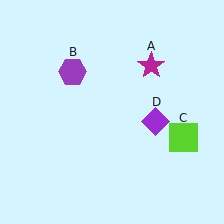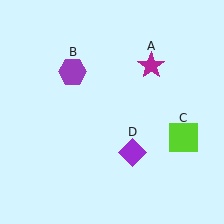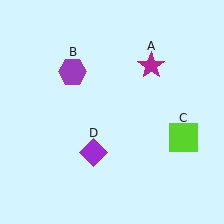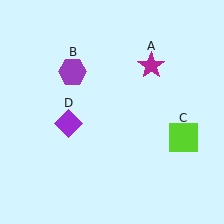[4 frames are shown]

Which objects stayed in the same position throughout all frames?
Magenta star (object A) and purple hexagon (object B) and lime square (object C) remained stationary.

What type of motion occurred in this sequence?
The purple diamond (object D) rotated clockwise around the center of the scene.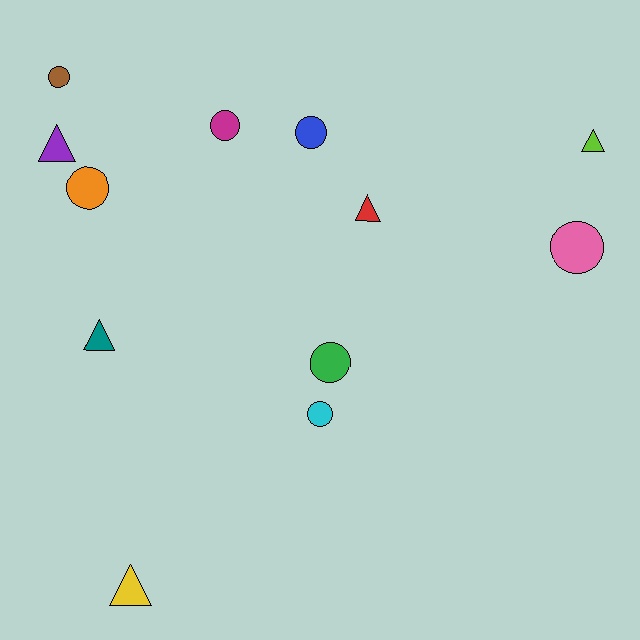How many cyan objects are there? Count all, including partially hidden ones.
There is 1 cyan object.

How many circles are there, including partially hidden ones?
There are 7 circles.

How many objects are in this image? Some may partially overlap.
There are 12 objects.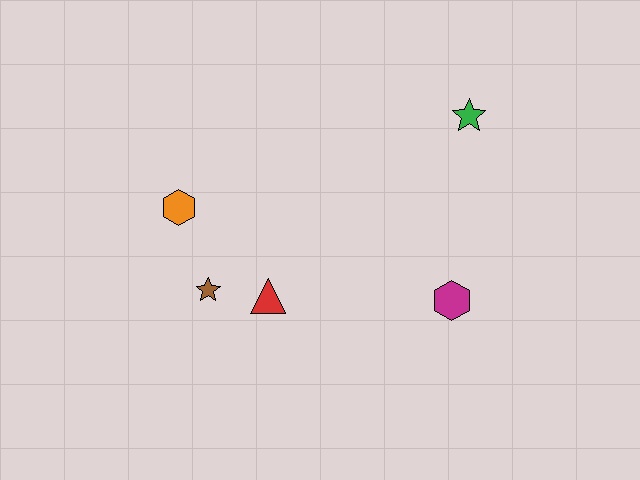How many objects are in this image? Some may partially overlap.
There are 5 objects.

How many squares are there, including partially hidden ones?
There are no squares.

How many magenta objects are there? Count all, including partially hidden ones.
There is 1 magenta object.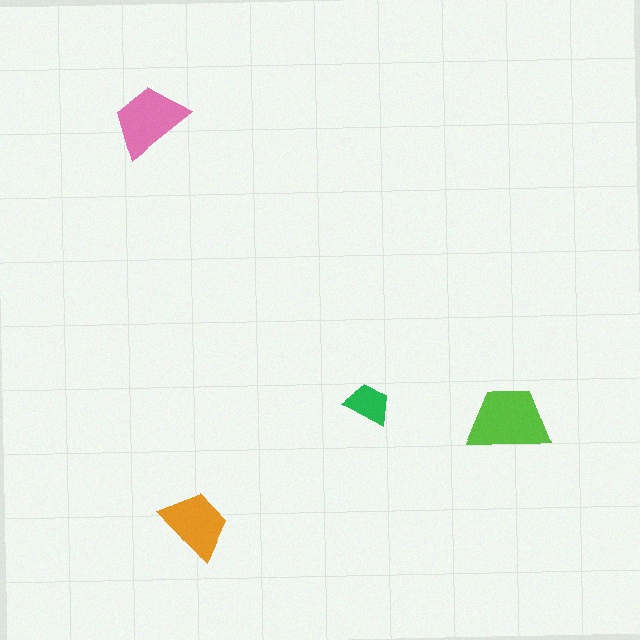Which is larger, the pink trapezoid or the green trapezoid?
The pink one.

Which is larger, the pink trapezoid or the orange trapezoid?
The pink one.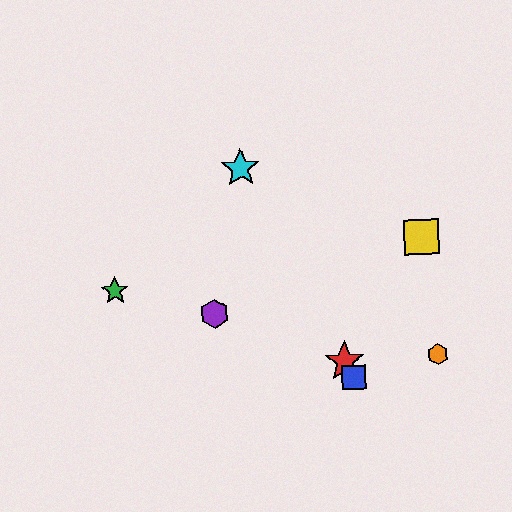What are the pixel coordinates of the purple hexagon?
The purple hexagon is at (214, 314).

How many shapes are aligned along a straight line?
3 shapes (the red star, the blue square, the cyan star) are aligned along a straight line.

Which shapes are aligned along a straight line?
The red star, the blue square, the cyan star are aligned along a straight line.